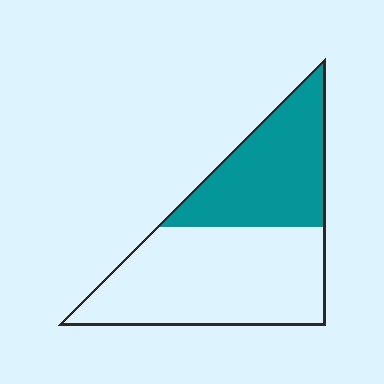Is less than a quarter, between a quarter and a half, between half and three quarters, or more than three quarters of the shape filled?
Between a quarter and a half.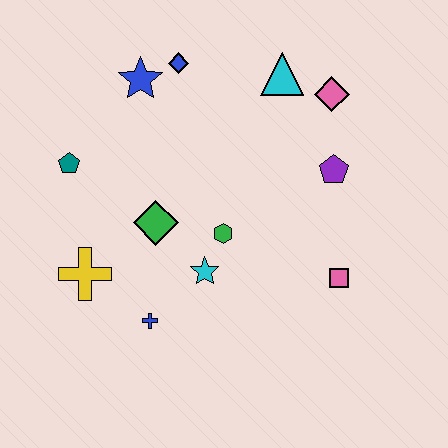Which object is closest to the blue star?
The blue diamond is closest to the blue star.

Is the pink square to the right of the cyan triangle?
Yes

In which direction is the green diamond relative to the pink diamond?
The green diamond is to the left of the pink diamond.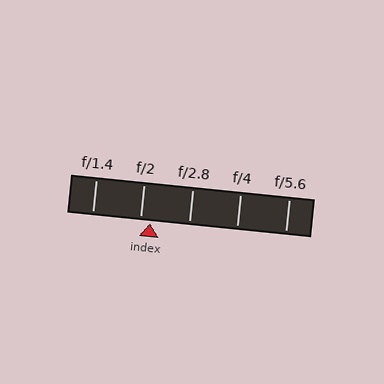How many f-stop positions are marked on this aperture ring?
There are 5 f-stop positions marked.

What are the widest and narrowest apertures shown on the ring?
The widest aperture shown is f/1.4 and the narrowest is f/5.6.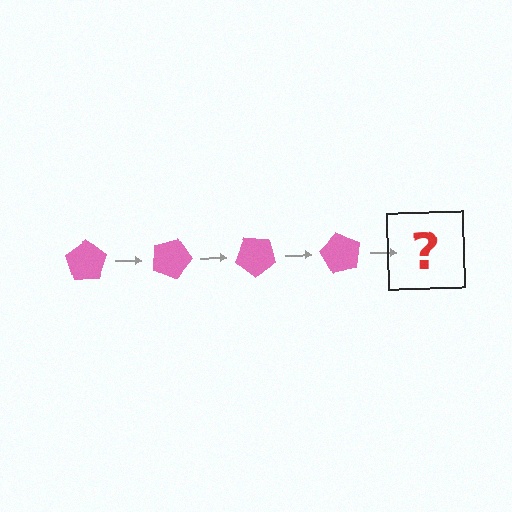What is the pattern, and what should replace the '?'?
The pattern is that the pentagon rotates 20 degrees each step. The '?' should be a pink pentagon rotated 80 degrees.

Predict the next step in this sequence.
The next step is a pink pentagon rotated 80 degrees.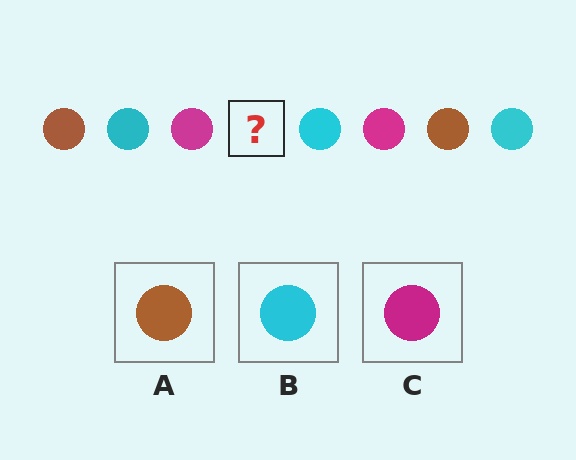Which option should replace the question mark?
Option A.